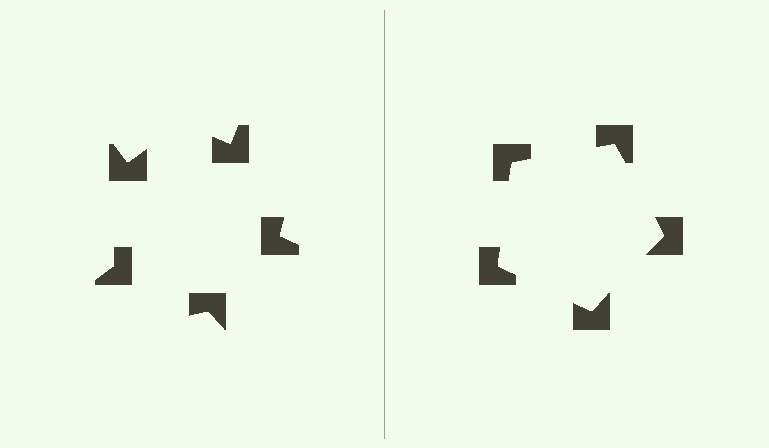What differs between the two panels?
The notched squares are positioned identically on both sides; only the wedge orientations differ. On the right they align to a pentagon; on the left they are misaligned.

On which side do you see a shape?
An illusory pentagon appears on the right side. On the left side the wedge cuts are rotated, so no coherent shape forms.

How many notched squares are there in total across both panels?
10 — 5 on each side.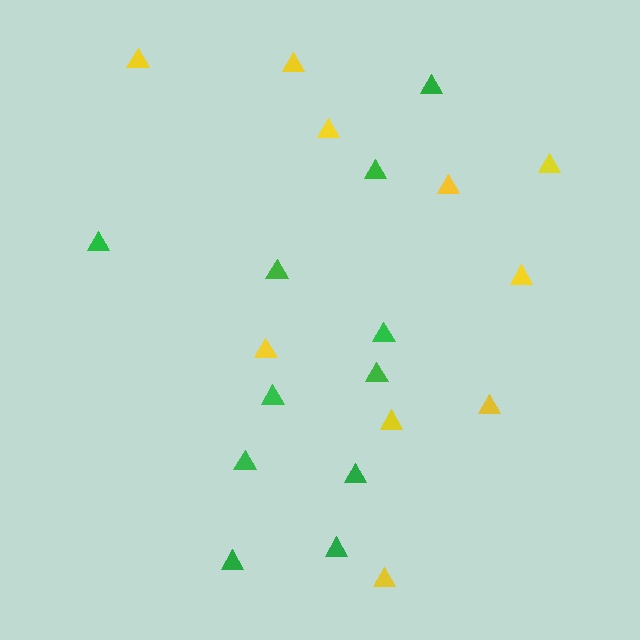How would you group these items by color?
There are 2 groups: one group of yellow triangles (10) and one group of green triangles (11).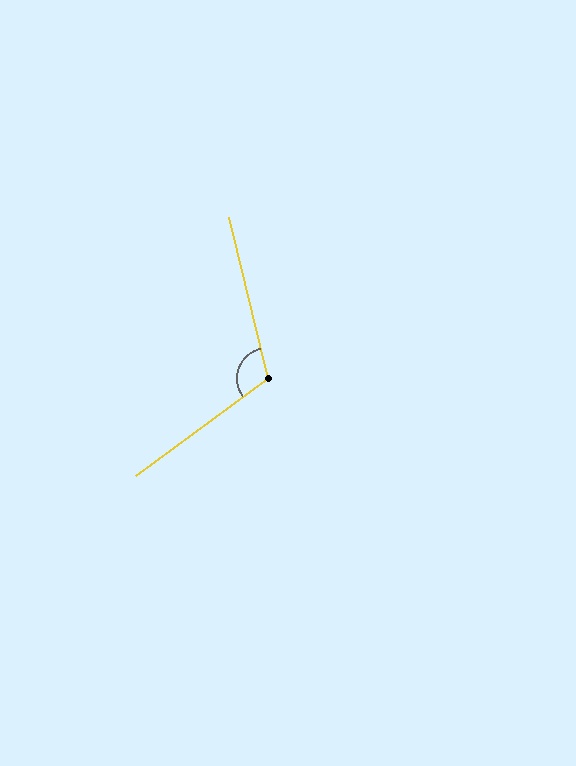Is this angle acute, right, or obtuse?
It is obtuse.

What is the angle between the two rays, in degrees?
Approximately 113 degrees.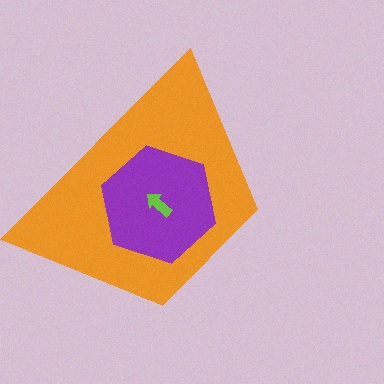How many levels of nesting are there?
3.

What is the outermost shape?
The orange trapezoid.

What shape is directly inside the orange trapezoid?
The purple hexagon.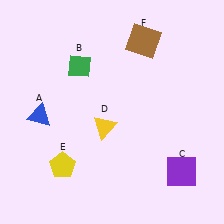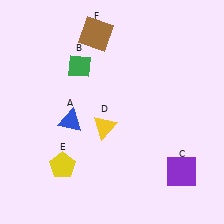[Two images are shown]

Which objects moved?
The objects that moved are: the blue triangle (A), the brown square (F).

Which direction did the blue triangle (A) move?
The blue triangle (A) moved right.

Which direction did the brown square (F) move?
The brown square (F) moved left.